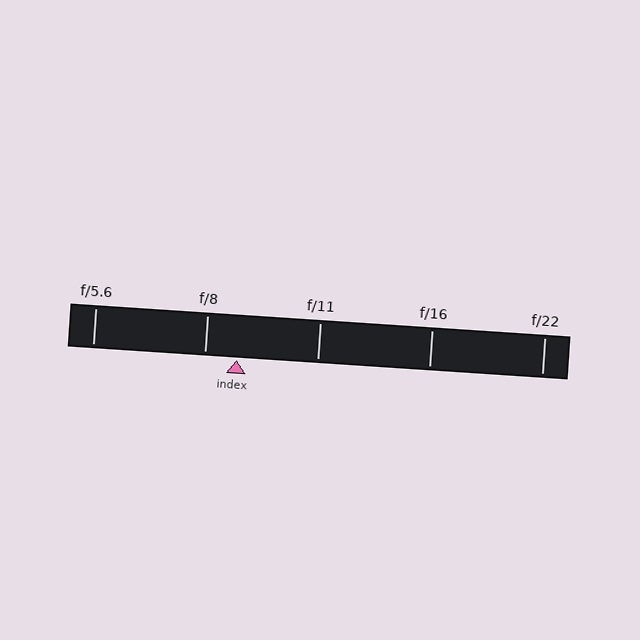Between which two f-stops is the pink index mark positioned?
The index mark is between f/8 and f/11.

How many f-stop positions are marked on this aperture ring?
There are 5 f-stop positions marked.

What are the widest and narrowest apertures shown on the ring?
The widest aperture shown is f/5.6 and the narrowest is f/22.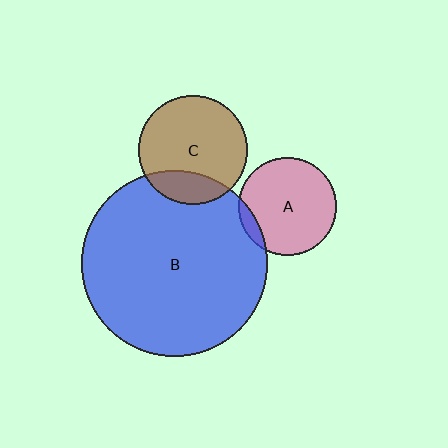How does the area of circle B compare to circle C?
Approximately 2.9 times.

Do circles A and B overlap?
Yes.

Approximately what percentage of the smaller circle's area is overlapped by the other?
Approximately 10%.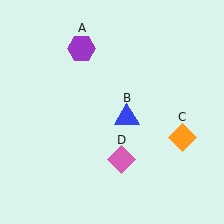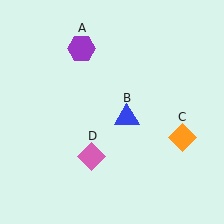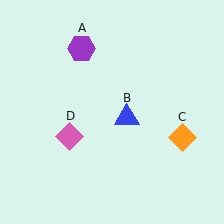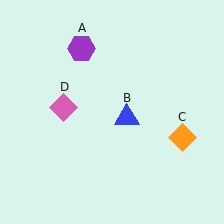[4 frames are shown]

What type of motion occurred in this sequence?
The pink diamond (object D) rotated clockwise around the center of the scene.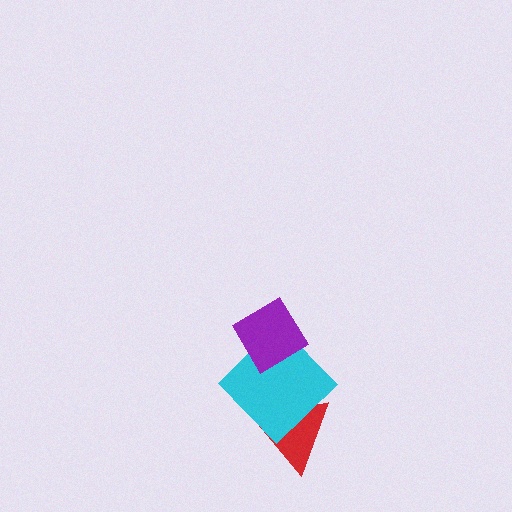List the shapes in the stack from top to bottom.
From top to bottom: the purple diamond, the cyan diamond, the red triangle.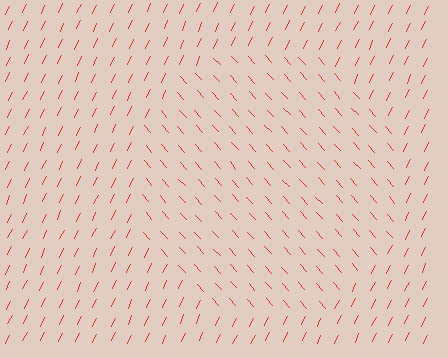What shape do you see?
I see a circle.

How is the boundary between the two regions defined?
The boundary is defined purely by a change in line orientation (approximately 68 degrees difference). All lines are the same color and thickness.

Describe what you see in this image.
The image is filled with small red line segments. A circle region in the image has lines oriented differently from the surrounding lines, creating a visible texture boundary.